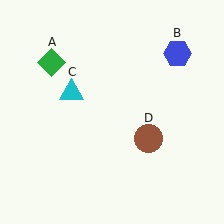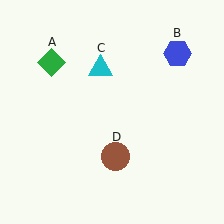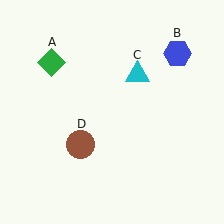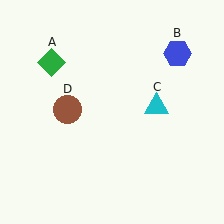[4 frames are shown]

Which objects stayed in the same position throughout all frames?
Green diamond (object A) and blue hexagon (object B) remained stationary.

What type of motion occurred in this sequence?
The cyan triangle (object C), brown circle (object D) rotated clockwise around the center of the scene.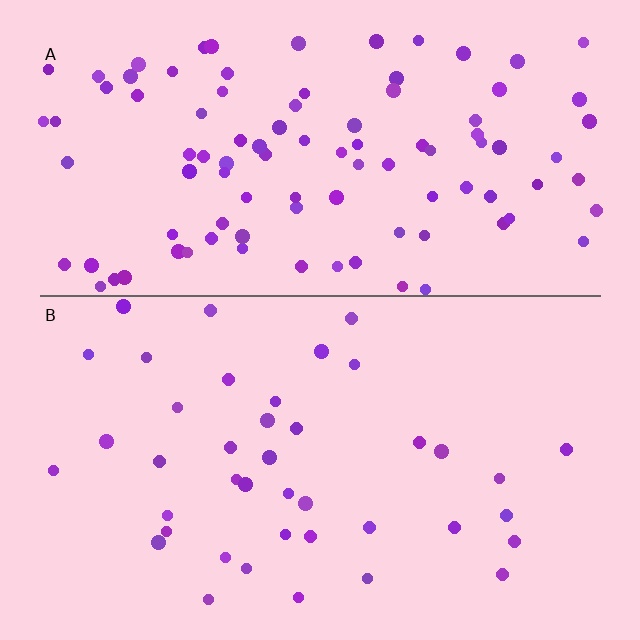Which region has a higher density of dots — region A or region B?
A (the top).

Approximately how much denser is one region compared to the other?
Approximately 2.4× — region A over region B.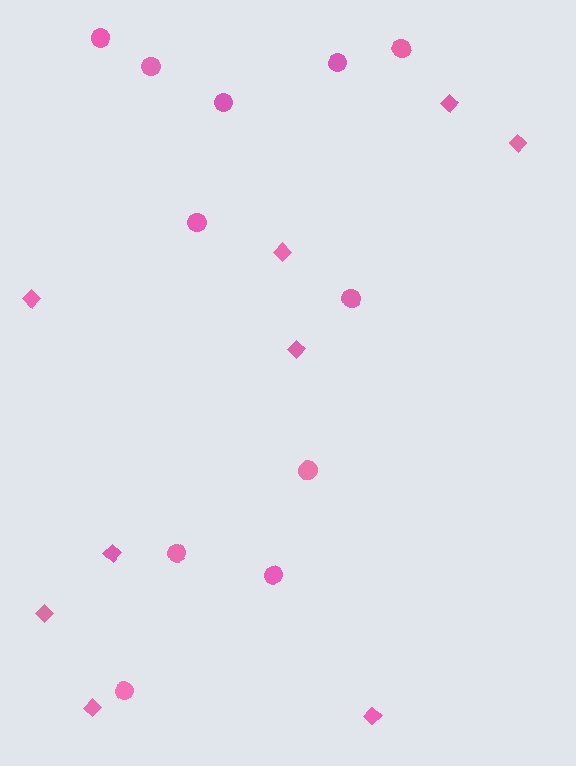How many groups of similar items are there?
There are 2 groups: one group of circles (11) and one group of diamonds (9).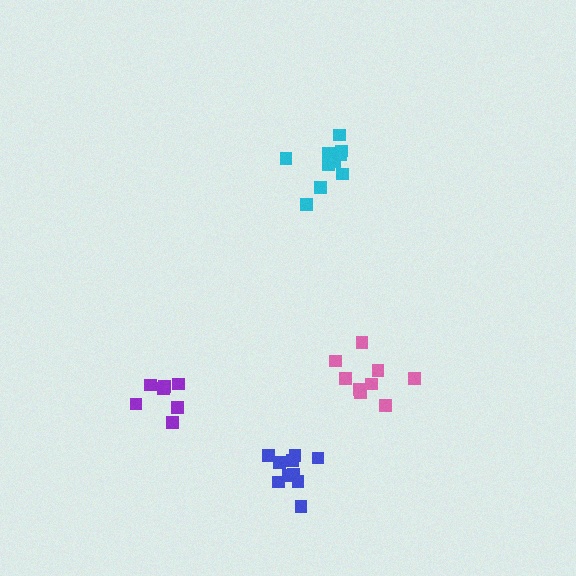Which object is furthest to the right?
The pink cluster is rightmost.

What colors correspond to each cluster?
The clusters are colored: purple, blue, cyan, pink.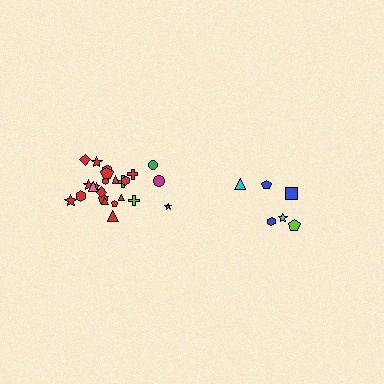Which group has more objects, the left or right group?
The left group.